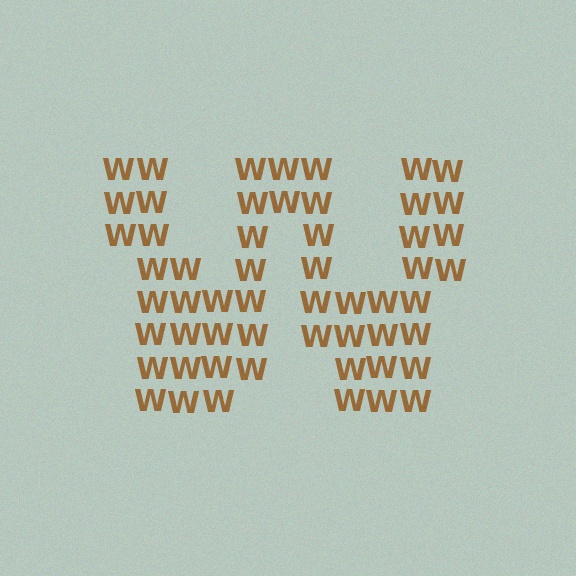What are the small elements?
The small elements are letter W's.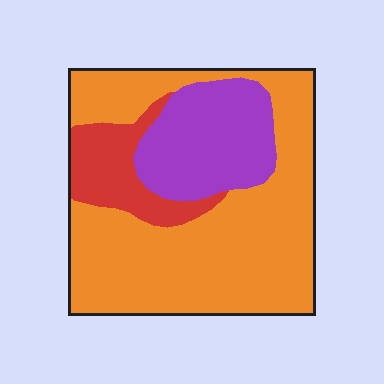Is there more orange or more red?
Orange.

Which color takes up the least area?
Red, at roughly 15%.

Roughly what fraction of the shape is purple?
Purple covers around 20% of the shape.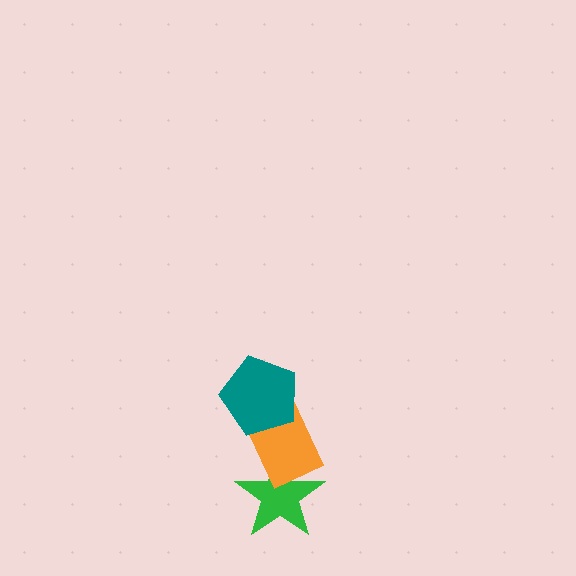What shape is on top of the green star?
The orange rectangle is on top of the green star.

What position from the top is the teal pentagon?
The teal pentagon is 1st from the top.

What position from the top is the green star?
The green star is 3rd from the top.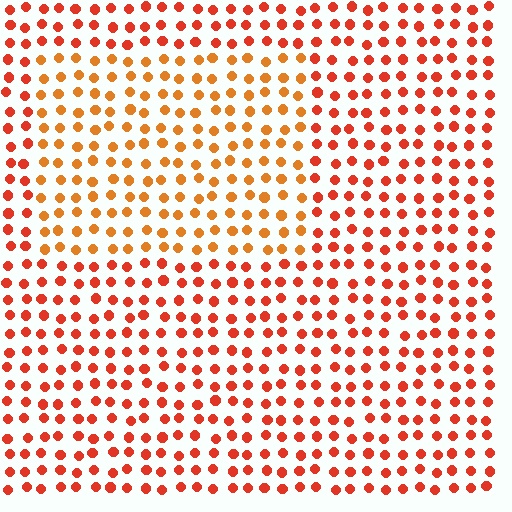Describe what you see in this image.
The image is filled with small red elements in a uniform arrangement. A rectangle-shaped region is visible where the elements are tinted to a slightly different hue, forming a subtle color boundary.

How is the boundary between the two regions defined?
The boundary is defined purely by a slight shift in hue (about 23 degrees). Spacing, size, and orientation are identical on both sides.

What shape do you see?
I see a rectangle.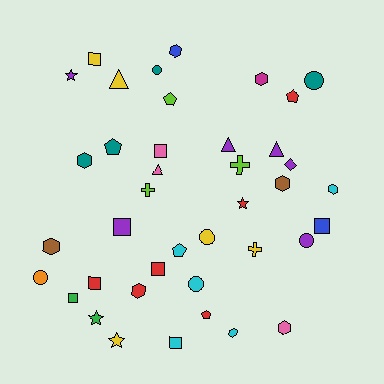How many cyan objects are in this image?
There are 5 cyan objects.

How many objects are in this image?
There are 40 objects.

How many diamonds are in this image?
There is 1 diamond.